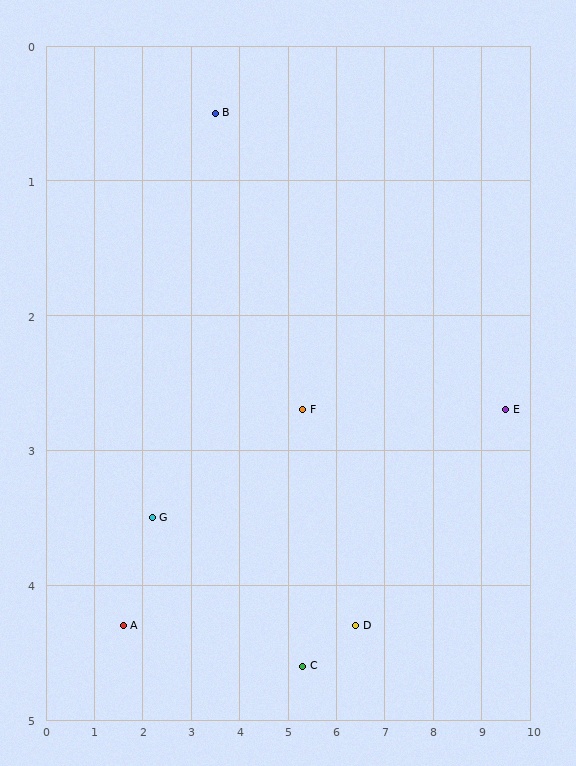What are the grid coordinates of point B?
Point B is at approximately (3.5, 0.5).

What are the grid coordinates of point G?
Point G is at approximately (2.2, 3.5).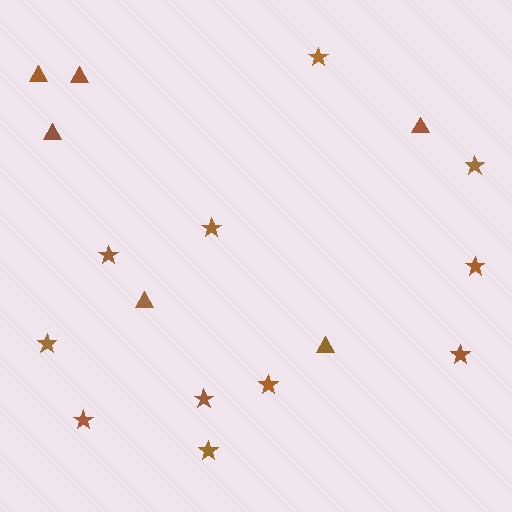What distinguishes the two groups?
There are 2 groups: one group of stars (11) and one group of triangles (6).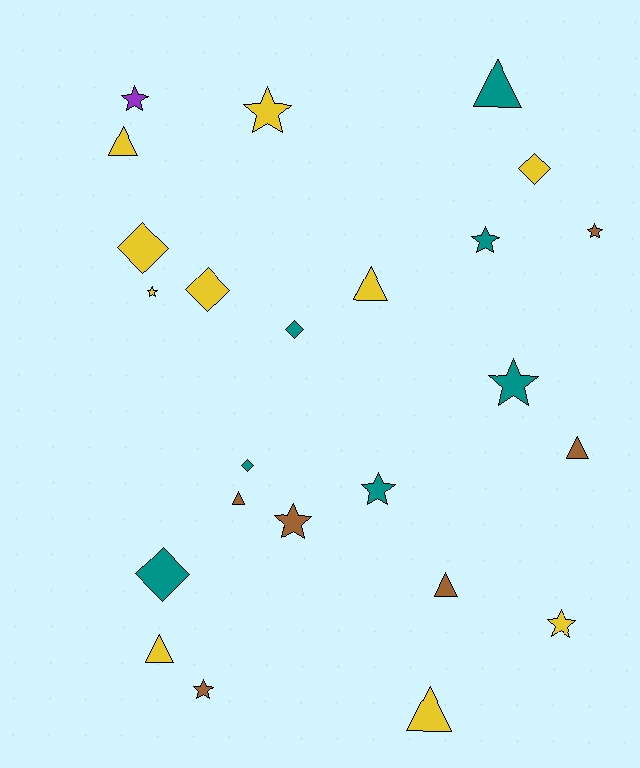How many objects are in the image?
There are 24 objects.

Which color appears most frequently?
Yellow, with 10 objects.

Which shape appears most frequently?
Star, with 10 objects.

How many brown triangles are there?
There are 3 brown triangles.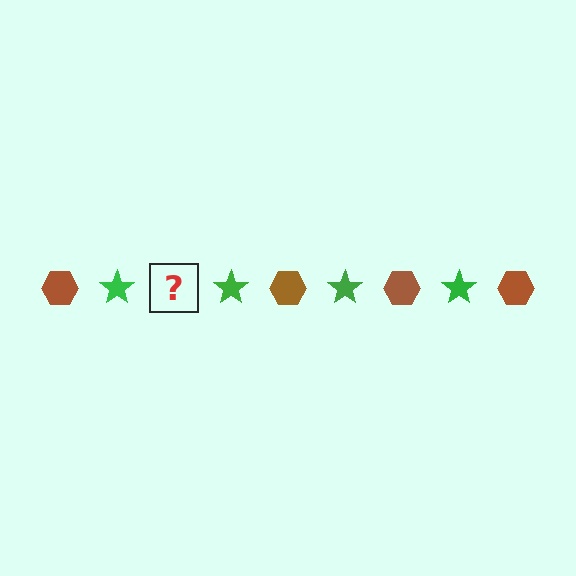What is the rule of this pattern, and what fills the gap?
The rule is that the pattern alternates between brown hexagon and green star. The gap should be filled with a brown hexagon.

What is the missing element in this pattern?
The missing element is a brown hexagon.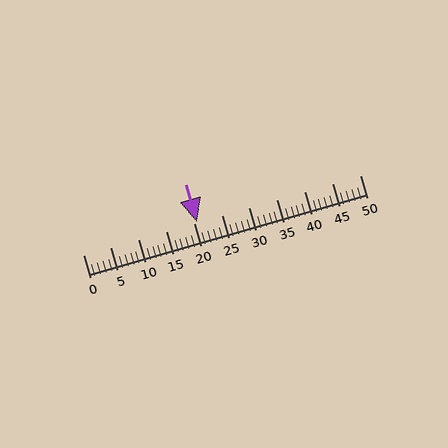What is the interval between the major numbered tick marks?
The major tick marks are spaced 5 units apart.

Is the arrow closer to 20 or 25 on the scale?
The arrow is closer to 20.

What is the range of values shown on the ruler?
The ruler shows values from 0 to 50.